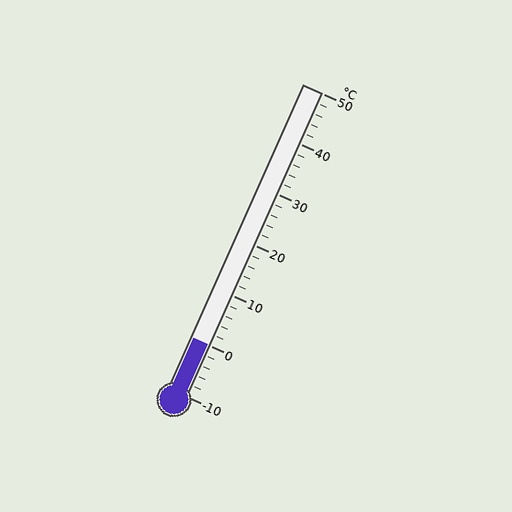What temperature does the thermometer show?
The thermometer shows approximately 0°C.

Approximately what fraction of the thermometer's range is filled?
The thermometer is filled to approximately 15% of its range.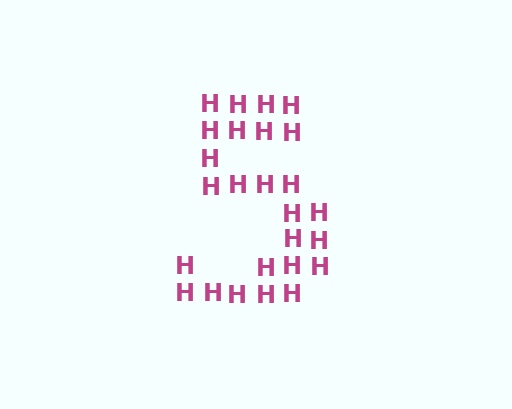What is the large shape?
The large shape is the digit 5.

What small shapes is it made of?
It is made of small letter H's.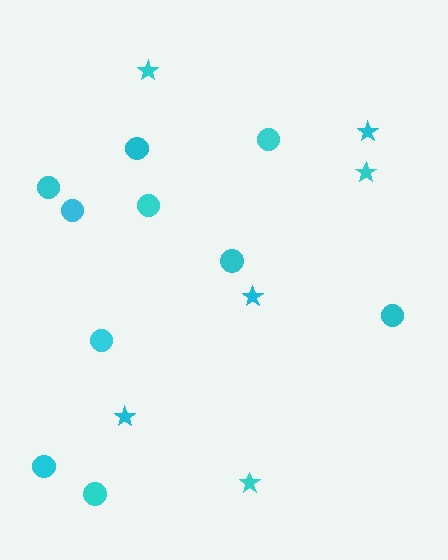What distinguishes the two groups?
There are 2 groups: one group of circles (10) and one group of stars (6).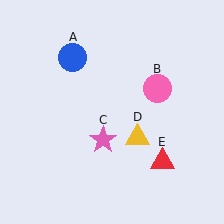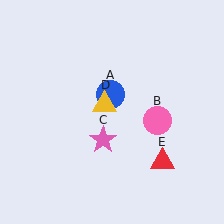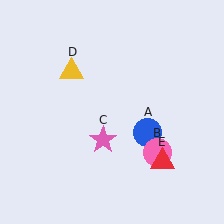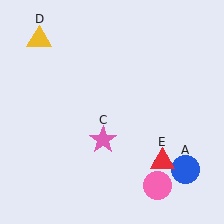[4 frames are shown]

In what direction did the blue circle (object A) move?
The blue circle (object A) moved down and to the right.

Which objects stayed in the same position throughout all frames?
Pink star (object C) and red triangle (object E) remained stationary.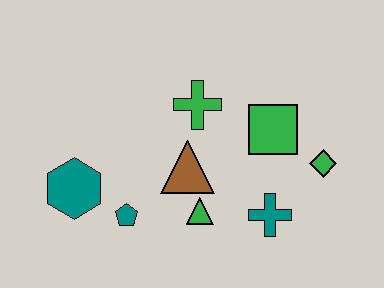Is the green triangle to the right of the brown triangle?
Yes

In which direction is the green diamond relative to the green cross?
The green diamond is to the right of the green cross.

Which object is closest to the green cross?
The brown triangle is closest to the green cross.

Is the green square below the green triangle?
No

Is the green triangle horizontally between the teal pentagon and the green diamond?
Yes